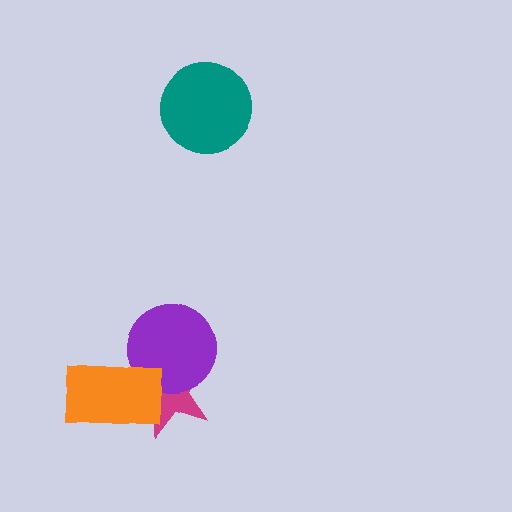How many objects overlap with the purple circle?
2 objects overlap with the purple circle.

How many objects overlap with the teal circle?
0 objects overlap with the teal circle.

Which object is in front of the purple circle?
The orange rectangle is in front of the purple circle.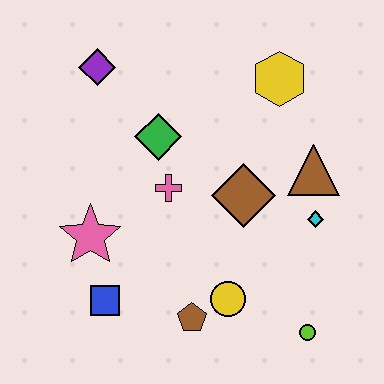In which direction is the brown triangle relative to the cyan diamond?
The brown triangle is above the cyan diamond.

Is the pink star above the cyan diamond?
No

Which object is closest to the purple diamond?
The green diamond is closest to the purple diamond.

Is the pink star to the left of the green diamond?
Yes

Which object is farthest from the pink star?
The yellow hexagon is farthest from the pink star.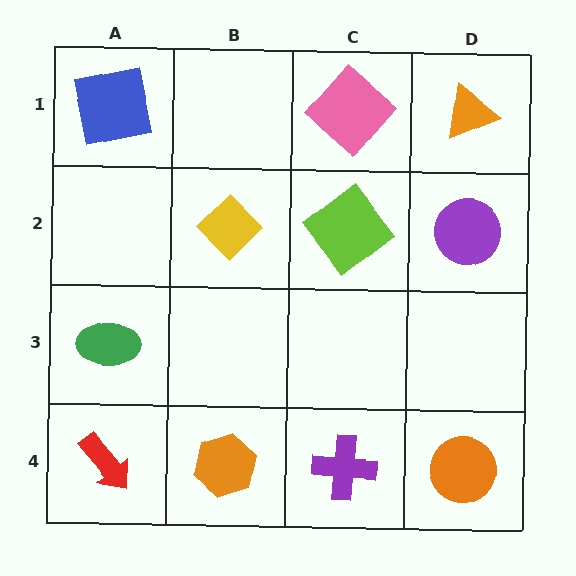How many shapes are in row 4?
4 shapes.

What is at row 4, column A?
A red arrow.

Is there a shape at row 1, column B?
No, that cell is empty.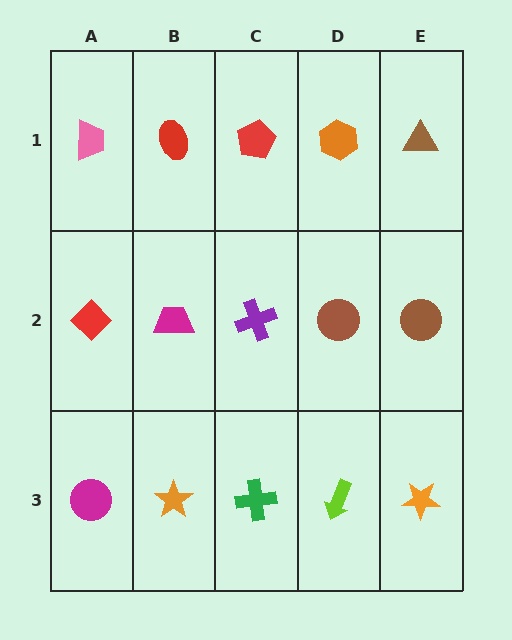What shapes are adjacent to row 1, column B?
A magenta trapezoid (row 2, column B), a pink trapezoid (row 1, column A), a red pentagon (row 1, column C).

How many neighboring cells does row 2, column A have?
3.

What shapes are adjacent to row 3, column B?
A magenta trapezoid (row 2, column B), a magenta circle (row 3, column A), a green cross (row 3, column C).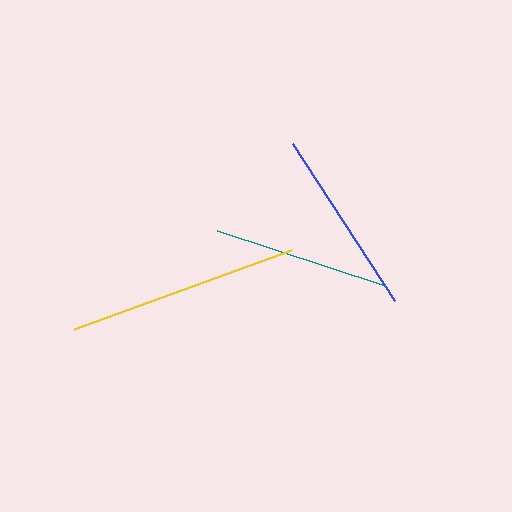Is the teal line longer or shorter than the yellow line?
The yellow line is longer than the teal line.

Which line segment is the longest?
The yellow line is the longest at approximately 231 pixels.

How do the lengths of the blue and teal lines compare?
The blue and teal lines are approximately the same length.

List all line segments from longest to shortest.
From longest to shortest: yellow, blue, teal.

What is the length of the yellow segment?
The yellow segment is approximately 231 pixels long.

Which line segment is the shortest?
The teal line is the shortest at approximately 177 pixels.